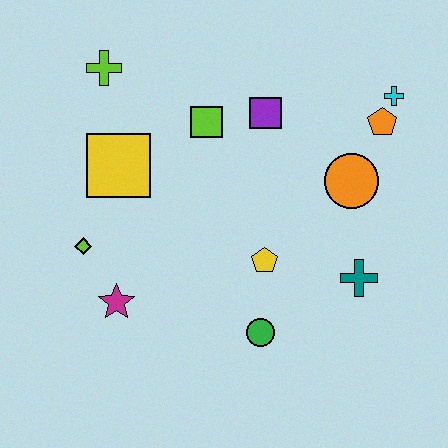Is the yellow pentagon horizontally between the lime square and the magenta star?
No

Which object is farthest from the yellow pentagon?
The lime cross is farthest from the yellow pentagon.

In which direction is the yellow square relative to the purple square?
The yellow square is to the left of the purple square.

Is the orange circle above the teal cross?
Yes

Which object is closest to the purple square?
The lime square is closest to the purple square.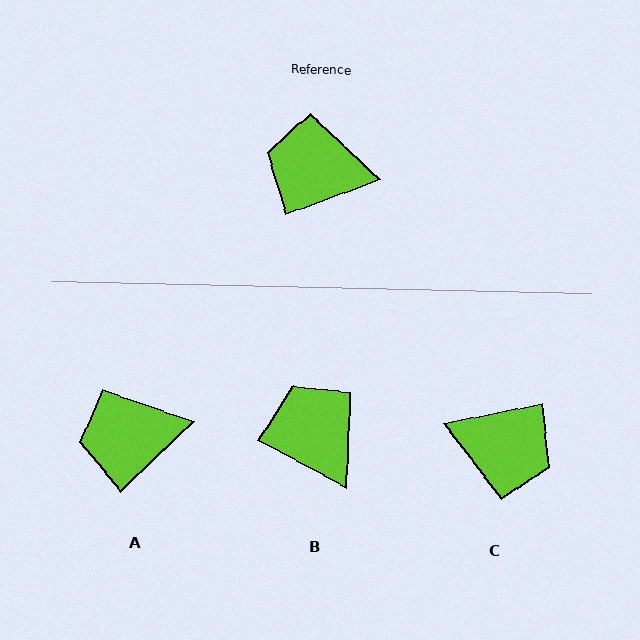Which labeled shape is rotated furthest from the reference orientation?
C, about 171 degrees away.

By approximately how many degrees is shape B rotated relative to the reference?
Approximately 49 degrees clockwise.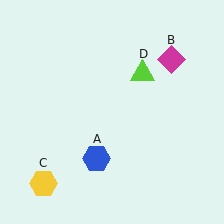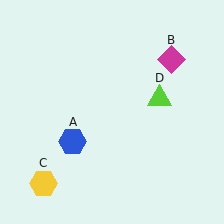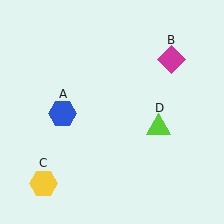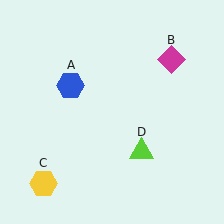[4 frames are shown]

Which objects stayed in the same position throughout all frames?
Magenta diamond (object B) and yellow hexagon (object C) remained stationary.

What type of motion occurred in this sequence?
The blue hexagon (object A), lime triangle (object D) rotated clockwise around the center of the scene.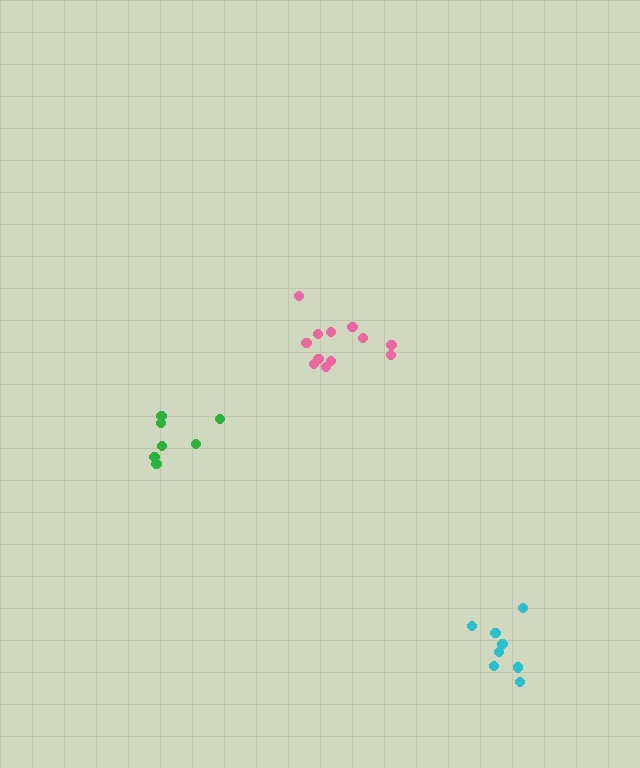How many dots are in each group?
Group 1: 12 dots, Group 2: 7 dots, Group 3: 8 dots (27 total).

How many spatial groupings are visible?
There are 3 spatial groupings.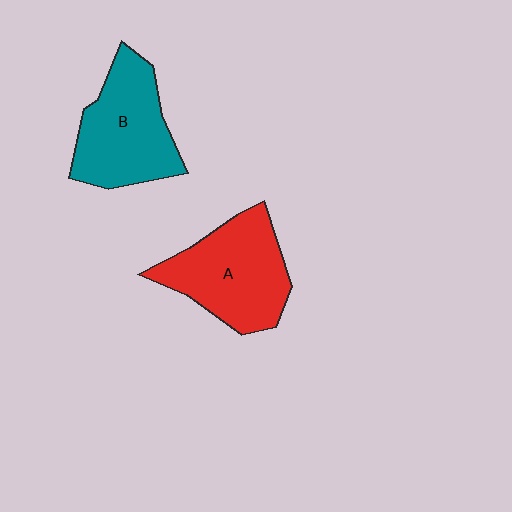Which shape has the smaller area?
Shape B (teal).